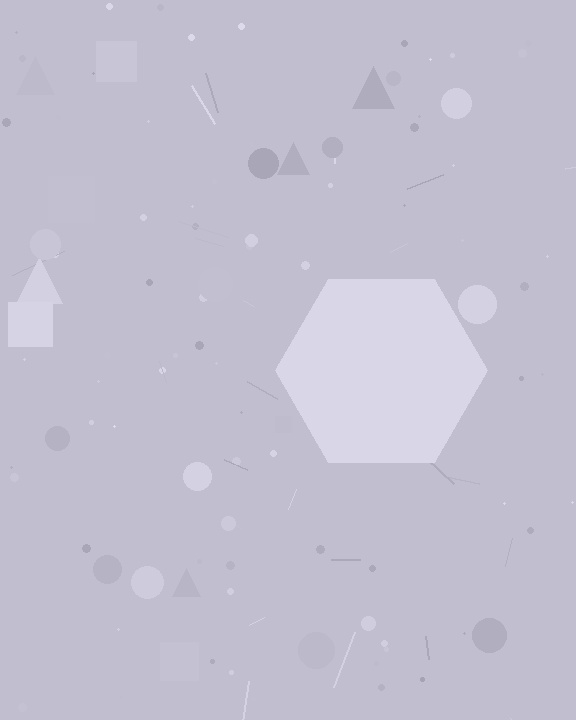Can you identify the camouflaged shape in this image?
The camouflaged shape is a hexagon.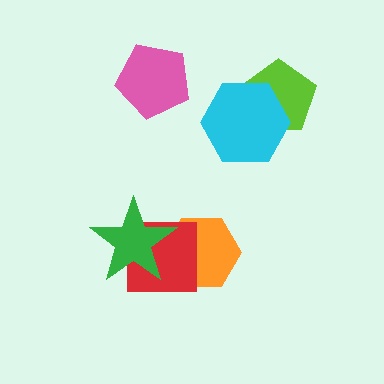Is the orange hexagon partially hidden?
Yes, it is partially covered by another shape.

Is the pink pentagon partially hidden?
No, no other shape covers it.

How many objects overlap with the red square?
2 objects overlap with the red square.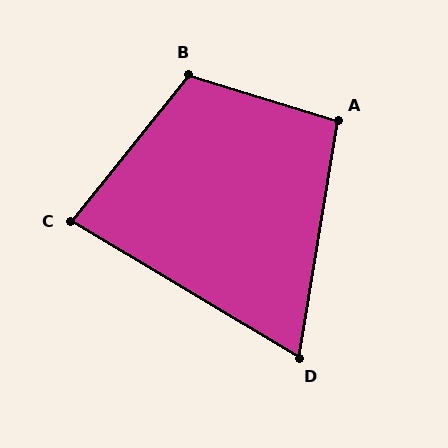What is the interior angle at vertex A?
Approximately 98 degrees (obtuse).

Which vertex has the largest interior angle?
B, at approximately 111 degrees.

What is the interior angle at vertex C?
Approximately 82 degrees (acute).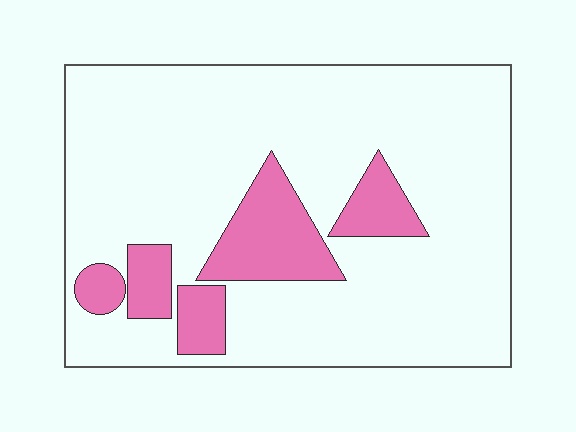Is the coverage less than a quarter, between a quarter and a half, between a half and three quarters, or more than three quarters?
Less than a quarter.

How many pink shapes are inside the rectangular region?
5.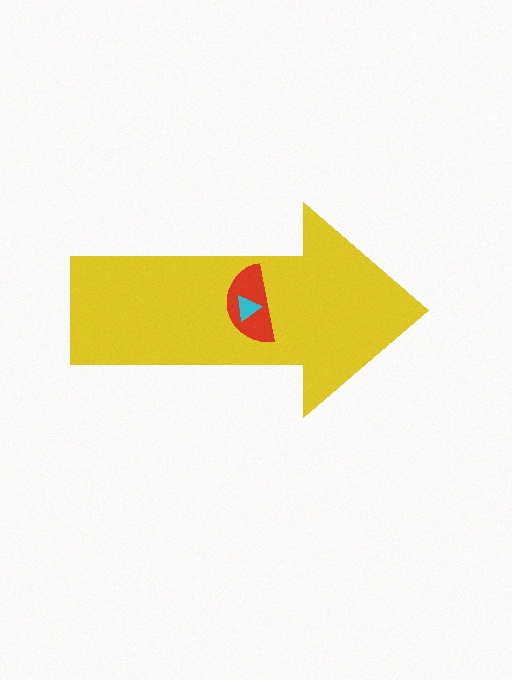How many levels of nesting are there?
3.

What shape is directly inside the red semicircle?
The cyan triangle.